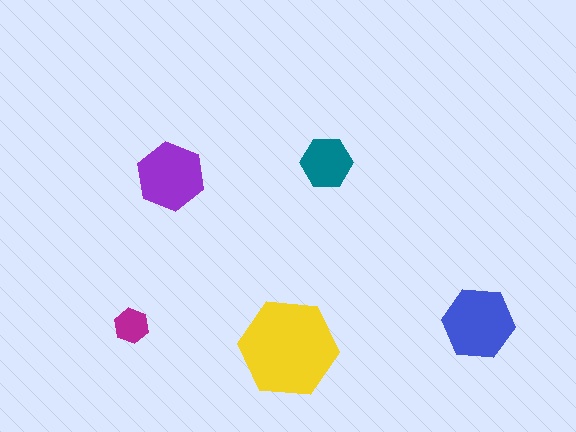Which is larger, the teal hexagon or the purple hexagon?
The purple one.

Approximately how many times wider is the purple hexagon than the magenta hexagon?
About 2 times wider.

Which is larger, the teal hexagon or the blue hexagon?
The blue one.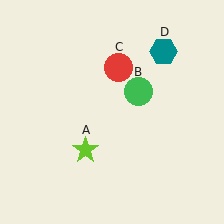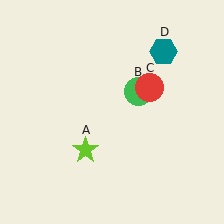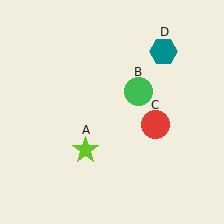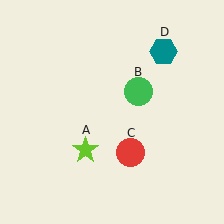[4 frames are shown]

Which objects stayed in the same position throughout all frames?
Lime star (object A) and green circle (object B) and teal hexagon (object D) remained stationary.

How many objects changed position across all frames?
1 object changed position: red circle (object C).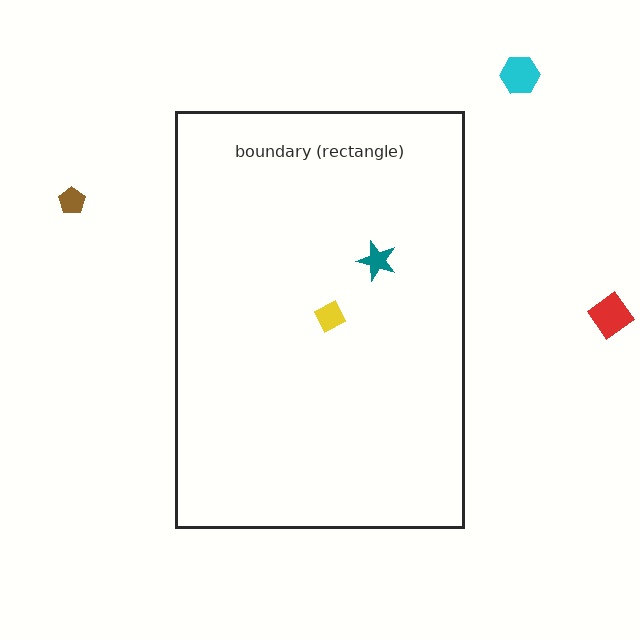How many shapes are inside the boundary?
2 inside, 3 outside.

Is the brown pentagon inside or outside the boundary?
Outside.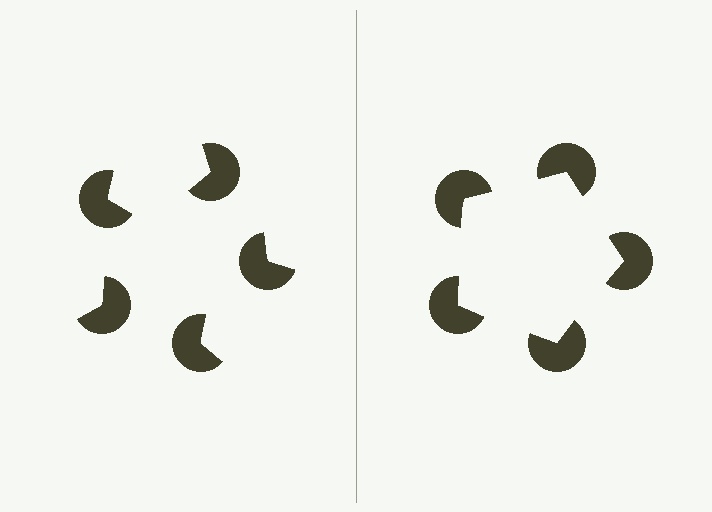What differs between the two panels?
The pac-man discs are positioned identically on both sides; only the wedge orientations differ. On the right they align to a pentagon; on the left they are misaligned.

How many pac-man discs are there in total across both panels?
10 — 5 on each side.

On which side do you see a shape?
An illusory pentagon appears on the right side. On the left side the wedge cuts are rotated, so no coherent shape forms.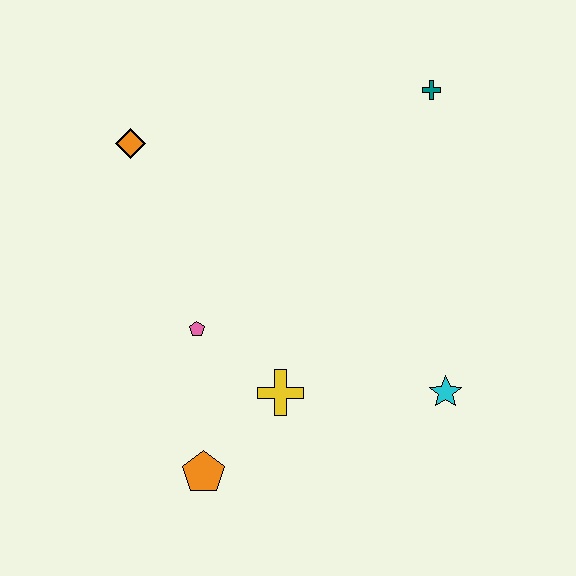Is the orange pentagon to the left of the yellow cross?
Yes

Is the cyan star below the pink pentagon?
Yes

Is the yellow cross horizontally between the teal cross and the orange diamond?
Yes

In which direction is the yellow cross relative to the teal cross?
The yellow cross is below the teal cross.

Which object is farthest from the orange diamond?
The cyan star is farthest from the orange diamond.